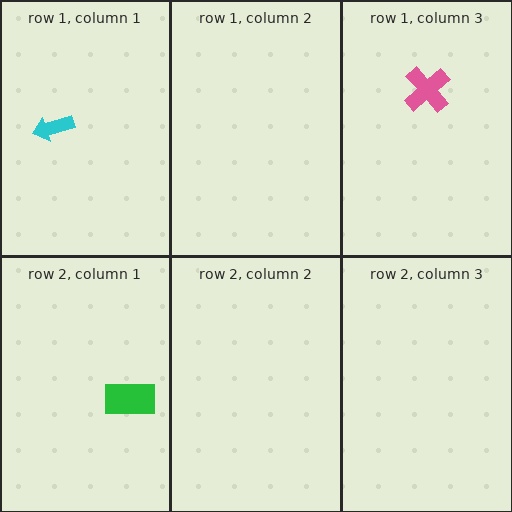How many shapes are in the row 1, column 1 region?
1.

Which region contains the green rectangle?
The row 2, column 1 region.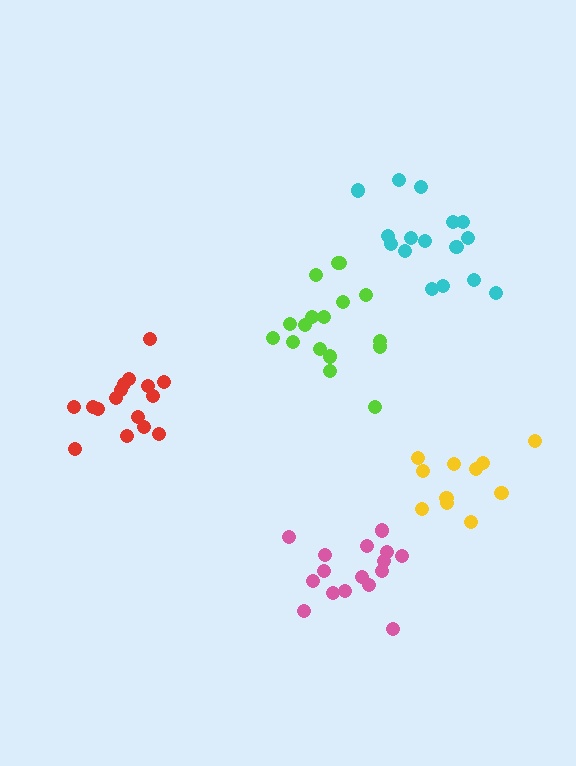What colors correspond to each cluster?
The clusters are colored: red, pink, cyan, lime, yellow.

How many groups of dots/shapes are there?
There are 5 groups.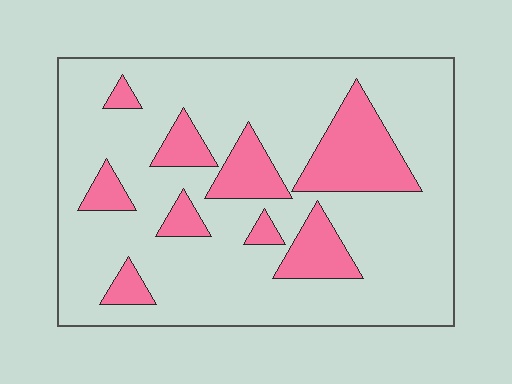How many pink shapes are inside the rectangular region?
9.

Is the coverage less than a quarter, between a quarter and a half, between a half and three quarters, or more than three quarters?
Less than a quarter.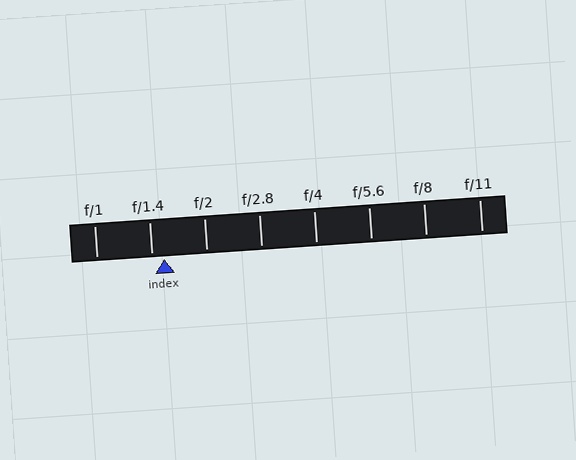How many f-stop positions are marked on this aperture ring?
There are 8 f-stop positions marked.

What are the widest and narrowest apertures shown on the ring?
The widest aperture shown is f/1 and the narrowest is f/11.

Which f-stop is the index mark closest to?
The index mark is closest to f/1.4.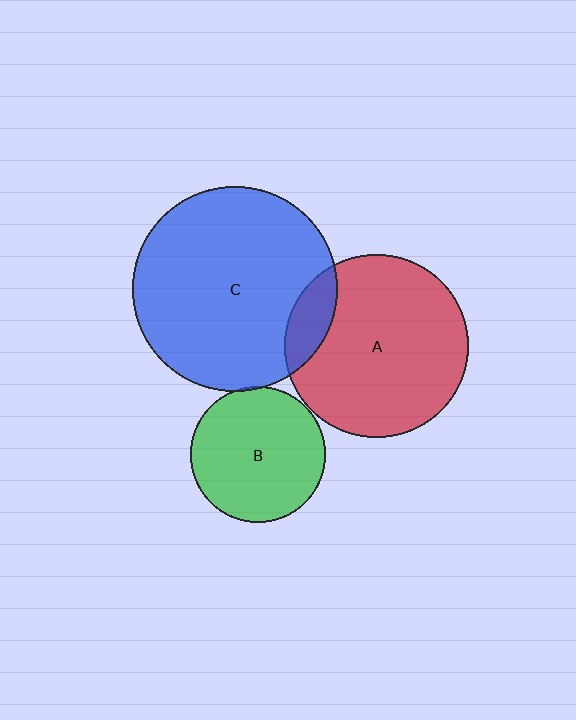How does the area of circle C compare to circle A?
Approximately 1.3 times.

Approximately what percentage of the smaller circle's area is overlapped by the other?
Approximately 15%.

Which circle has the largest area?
Circle C (blue).